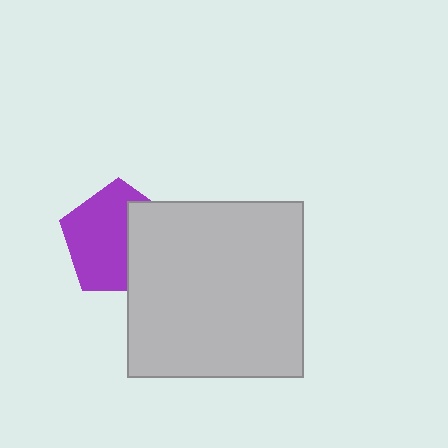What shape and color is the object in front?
The object in front is a light gray square.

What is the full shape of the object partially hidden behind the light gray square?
The partially hidden object is a purple pentagon.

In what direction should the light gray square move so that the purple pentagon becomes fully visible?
The light gray square should move right. That is the shortest direction to clear the overlap and leave the purple pentagon fully visible.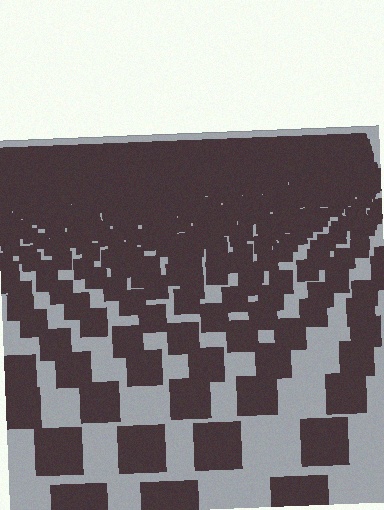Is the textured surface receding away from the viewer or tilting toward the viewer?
The surface is receding away from the viewer. Texture elements get smaller and denser toward the top.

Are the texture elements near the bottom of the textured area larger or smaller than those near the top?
Larger. Near the bottom, elements are closer to the viewer and appear at a bigger on-screen size.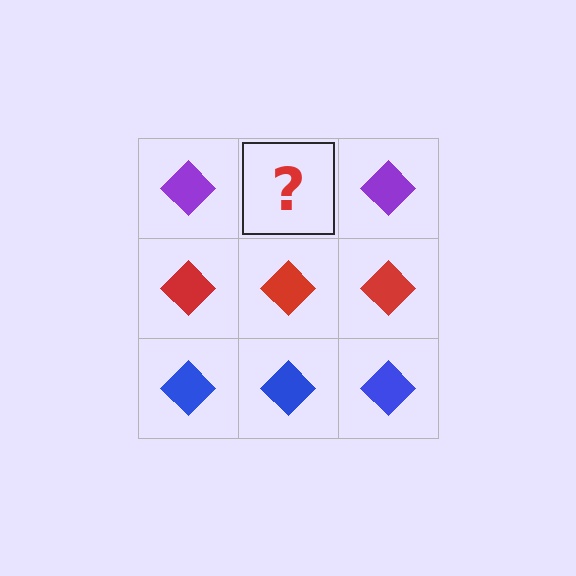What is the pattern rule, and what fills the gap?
The rule is that each row has a consistent color. The gap should be filled with a purple diamond.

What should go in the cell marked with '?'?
The missing cell should contain a purple diamond.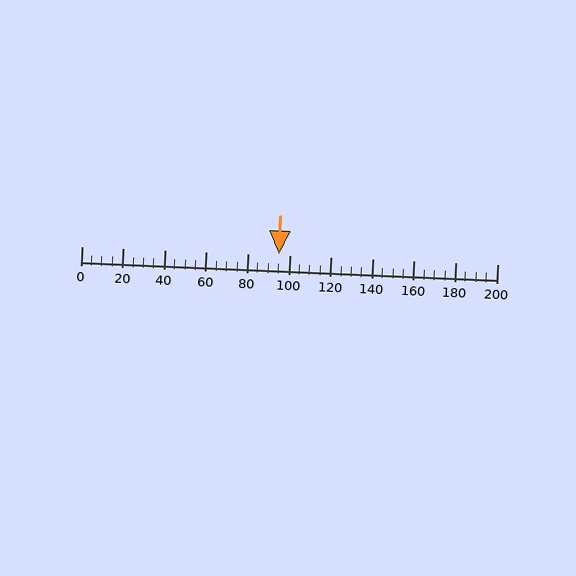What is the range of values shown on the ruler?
The ruler shows values from 0 to 200.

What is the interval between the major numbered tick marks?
The major tick marks are spaced 20 units apart.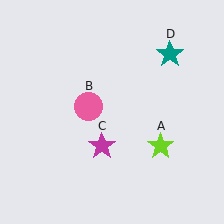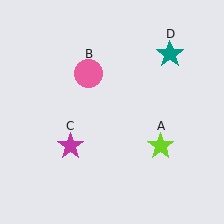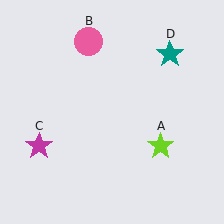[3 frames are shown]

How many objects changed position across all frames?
2 objects changed position: pink circle (object B), magenta star (object C).